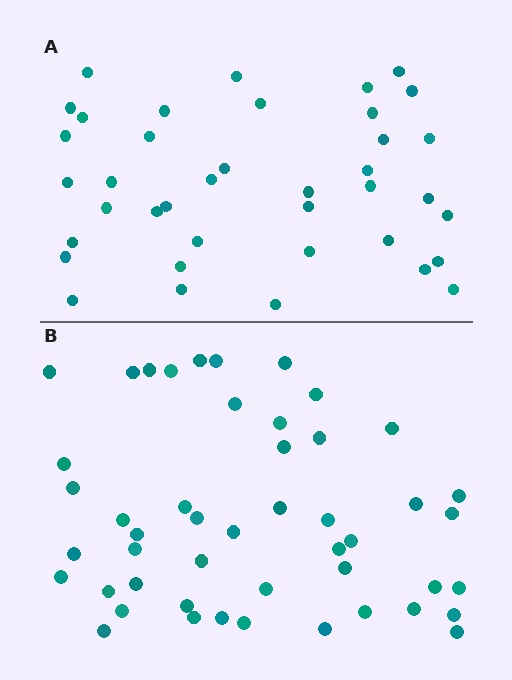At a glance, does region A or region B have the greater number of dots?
Region B (the bottom region) has more dots.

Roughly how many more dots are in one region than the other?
Region B has roughly 8 or so more dots than region A.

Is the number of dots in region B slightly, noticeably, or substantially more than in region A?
Region B has only slightly more — the two regions are fairly close. The ratio is roughly 1.2 to 1.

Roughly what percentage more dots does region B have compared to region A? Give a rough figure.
About 25% more.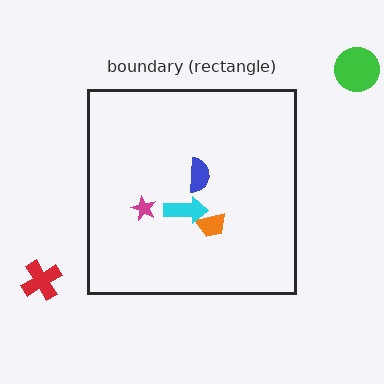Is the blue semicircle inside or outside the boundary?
Inside.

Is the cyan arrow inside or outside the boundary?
Inside.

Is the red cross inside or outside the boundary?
Outside.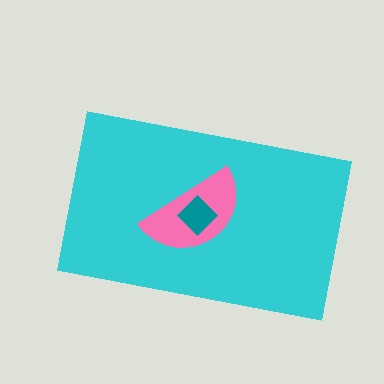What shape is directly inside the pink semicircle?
The teal diamond.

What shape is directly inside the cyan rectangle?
The pink semicircle.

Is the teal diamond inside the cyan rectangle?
Yes.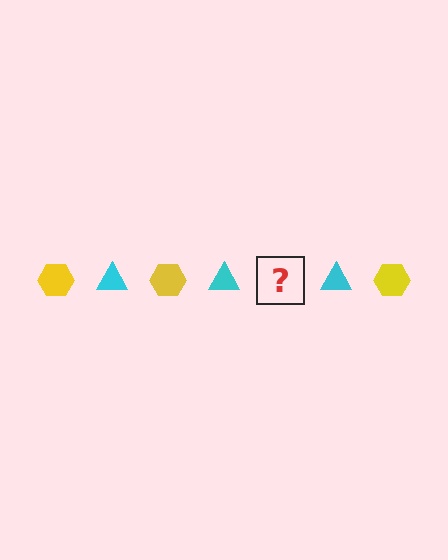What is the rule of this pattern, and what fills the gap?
The rule is that the pattern alternates between yellow hexagon and cyan triangle. The gap should be filled with a yellow hexagon.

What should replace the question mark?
The question mark should be replaced with a yellow hexagon.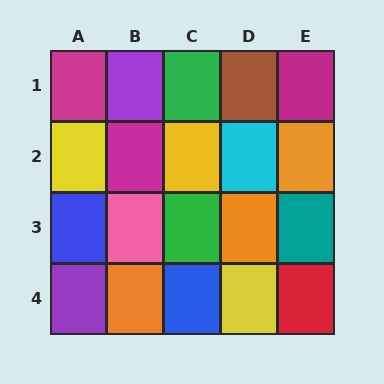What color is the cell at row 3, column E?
Teal.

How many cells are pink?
1 cell is pink.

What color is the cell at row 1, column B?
Purple.